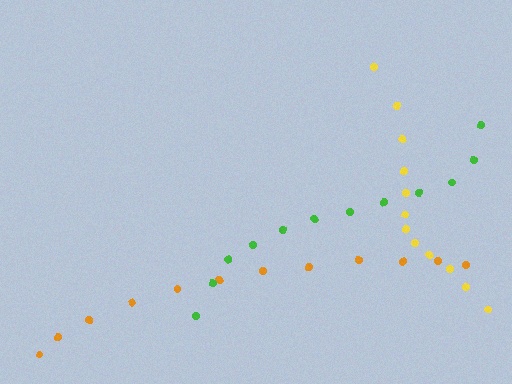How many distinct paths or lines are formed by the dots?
There are 3 distinct paths.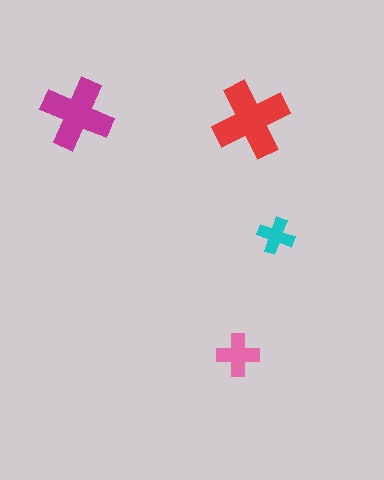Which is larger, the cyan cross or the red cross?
The red one.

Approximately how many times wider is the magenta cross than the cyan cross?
About 2 times wider.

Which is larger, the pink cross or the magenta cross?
The magenta one.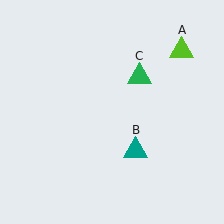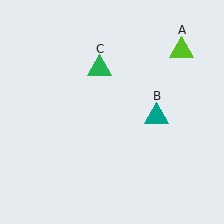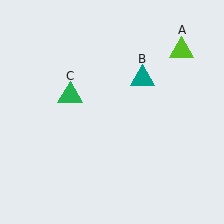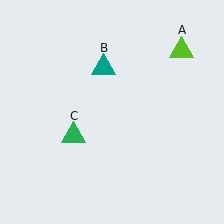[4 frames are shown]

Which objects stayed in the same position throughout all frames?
Lime triangle (object A) remained stationary.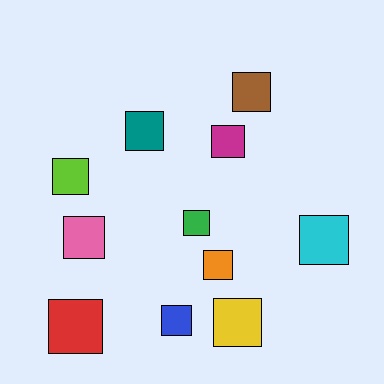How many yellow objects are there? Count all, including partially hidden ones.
There is 1 yellow object.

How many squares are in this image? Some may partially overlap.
There are 11 squares.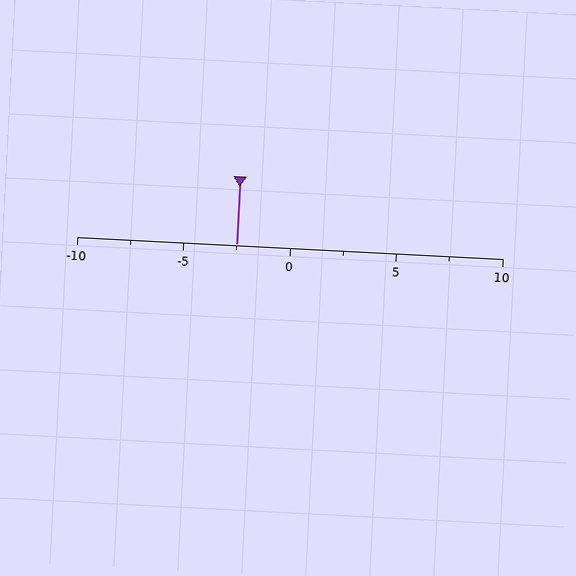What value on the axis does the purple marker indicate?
The marker indicates approximately -2.5.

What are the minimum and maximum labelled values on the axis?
The axis runs from -10 to 10.